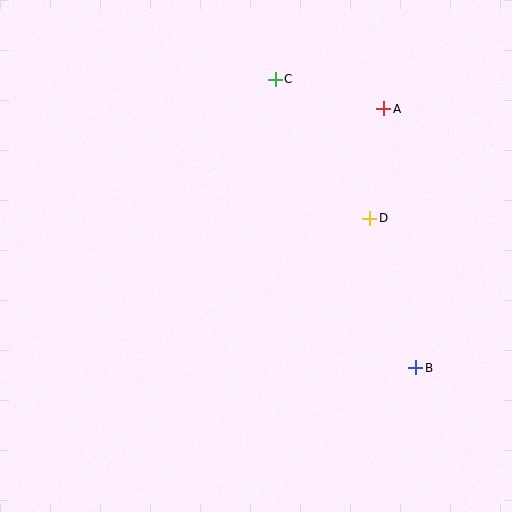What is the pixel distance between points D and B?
The distance between D and B is 156 pixels.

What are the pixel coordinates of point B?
Point B is at (416, 368).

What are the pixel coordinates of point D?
Point D is at (370, 218).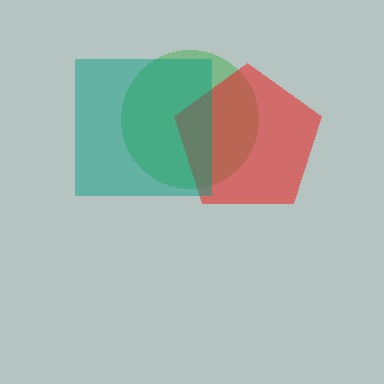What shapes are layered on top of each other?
The layered shapes are: a green circle, a red pentagon, a teal square.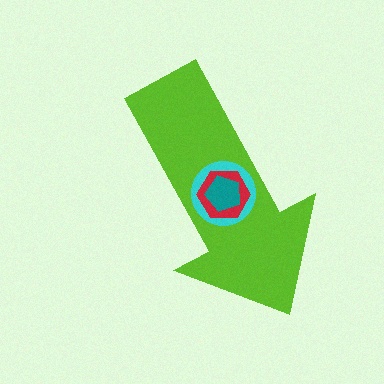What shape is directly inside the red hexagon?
The teal pentagon.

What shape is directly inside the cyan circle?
The red hexagon.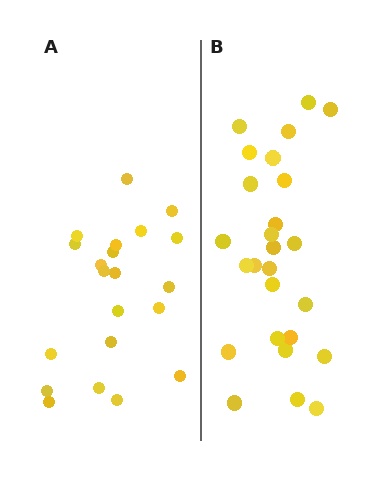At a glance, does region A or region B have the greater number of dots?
Region B (the right region) has more dots.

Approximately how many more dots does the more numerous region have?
Region B has about 5 more dots than region A.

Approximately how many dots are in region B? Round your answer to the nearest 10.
About 30 dots. (The exact count is 26, which rounds to 30.)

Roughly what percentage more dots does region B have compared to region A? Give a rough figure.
About 25% more.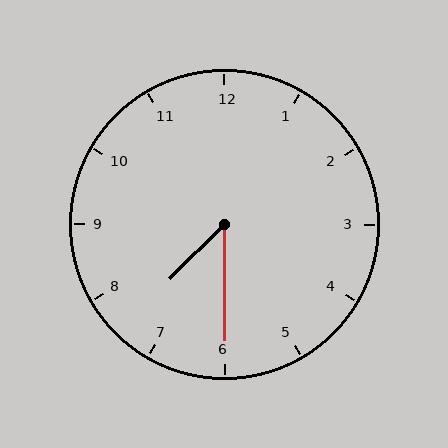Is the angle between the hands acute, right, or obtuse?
It is acute.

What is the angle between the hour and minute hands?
Approximately 45 degrees.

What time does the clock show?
7:30.